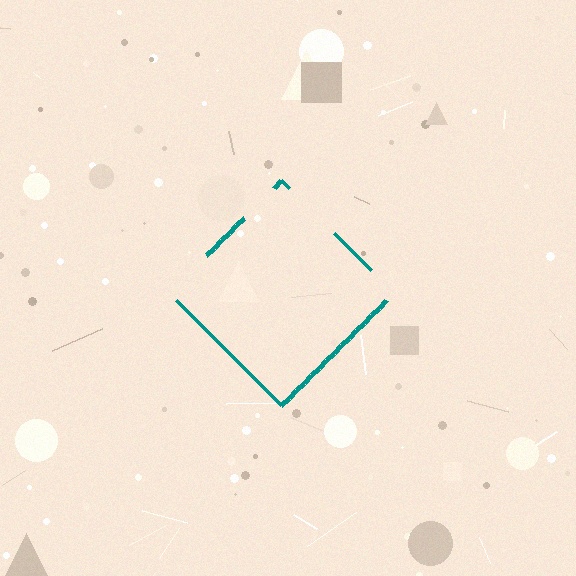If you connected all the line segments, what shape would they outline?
They would outline a diamond.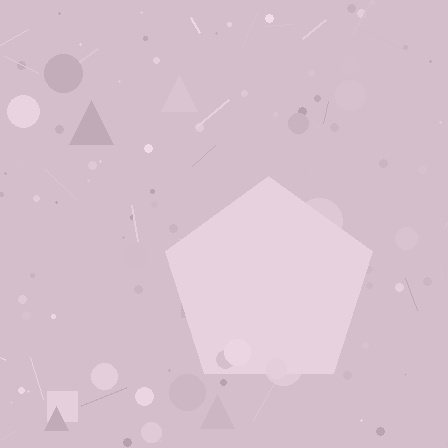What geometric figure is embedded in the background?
A pentagon is embedded in the background.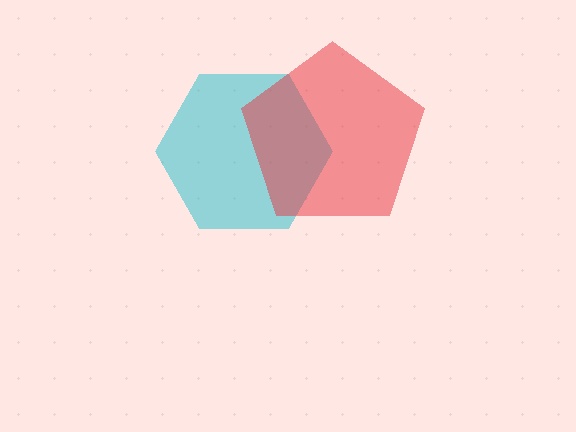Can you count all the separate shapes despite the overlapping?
Yes, there are 2 separate shapes.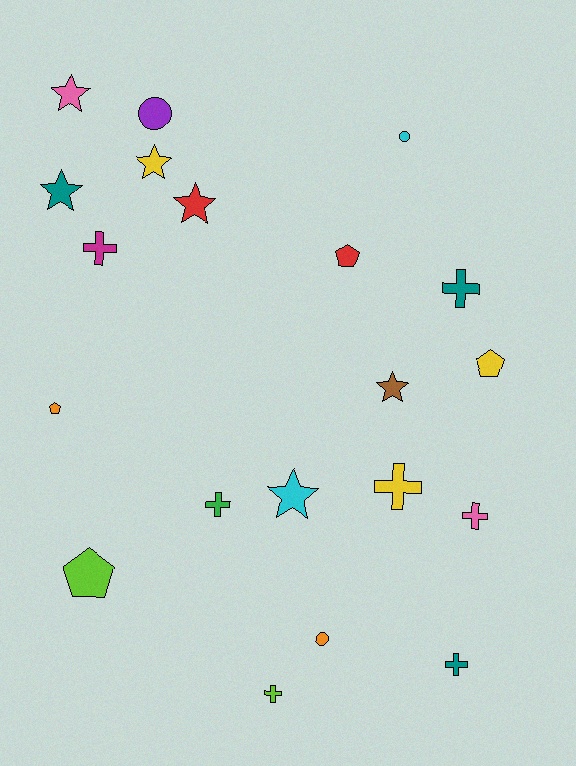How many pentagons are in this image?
There are 4 pentagons.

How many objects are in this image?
There are 20 objects.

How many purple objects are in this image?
There is 1 purple object.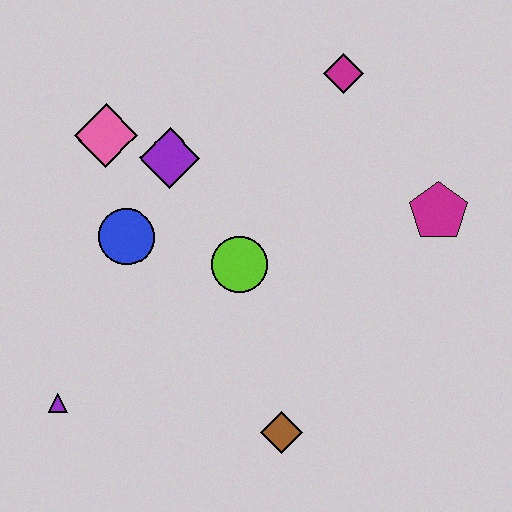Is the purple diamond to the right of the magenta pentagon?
No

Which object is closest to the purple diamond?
The pink diamond is closest to the purple diamond.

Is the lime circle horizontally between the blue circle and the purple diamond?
No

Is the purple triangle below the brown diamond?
No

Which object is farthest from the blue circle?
The magenta pentagon is farthest from the blue circle.